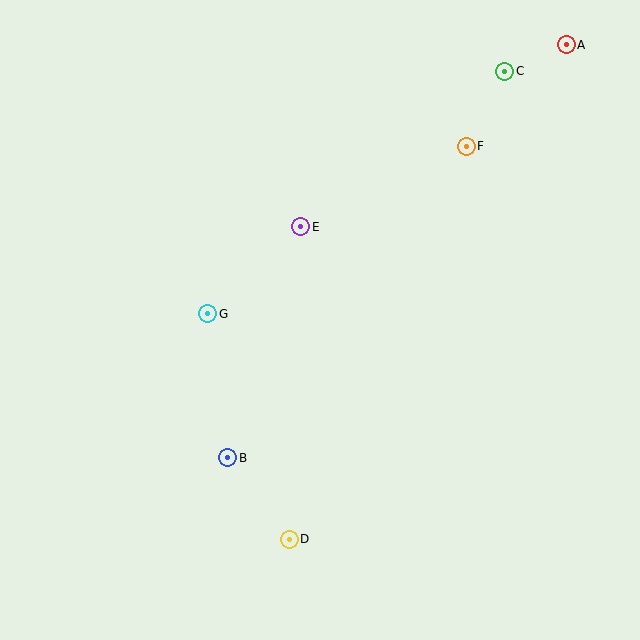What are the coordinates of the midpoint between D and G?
The midpoint between D and G is at (249, 427).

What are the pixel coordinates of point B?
Point B is at (228, 458).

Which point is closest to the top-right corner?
Point A is closest to the top-right corner.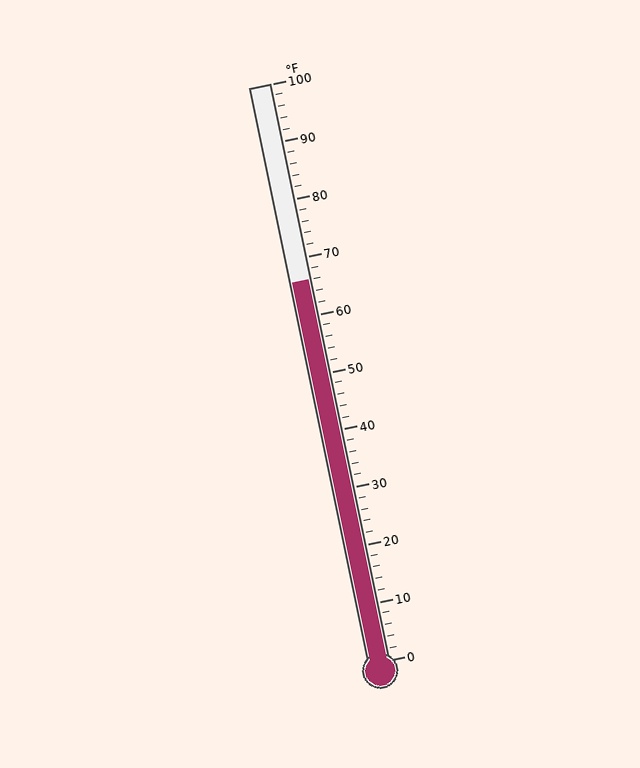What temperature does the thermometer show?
The thermometer shows approximately 66°F.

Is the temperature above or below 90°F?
The temperature is below 90°F.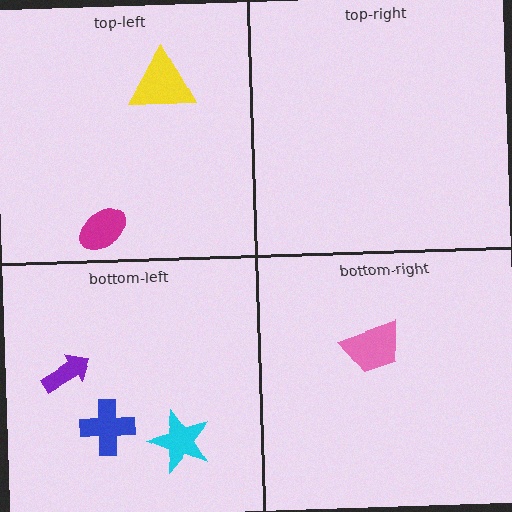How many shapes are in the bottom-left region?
3.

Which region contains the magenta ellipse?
The top-left region.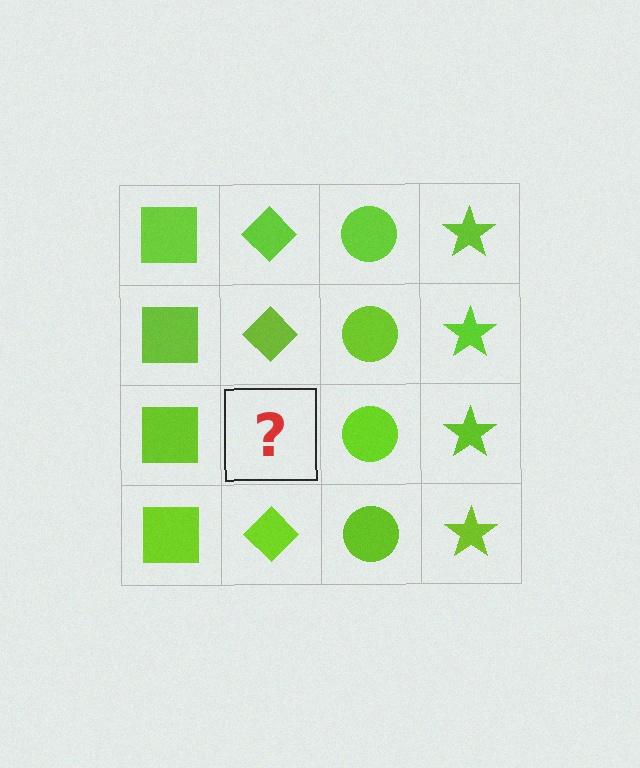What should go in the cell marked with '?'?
The missing cell should contain a lime diamond.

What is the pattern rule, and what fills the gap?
The rule is that each column has a consistent shape. The gap should be filled with a lime diamond.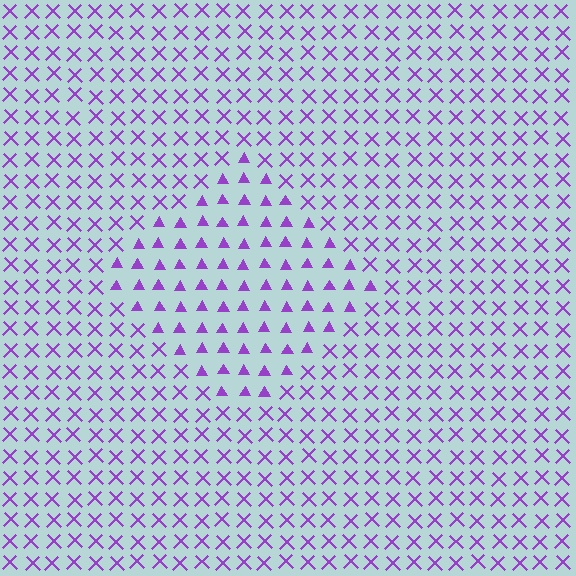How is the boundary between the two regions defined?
The boundary is defined by a change in element shape: triangles inside vs. X marks outside. All elements share the same color and spacing.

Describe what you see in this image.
The image is filled with small purple elements arranged in a uniform grid. A diamond-shaped region contains triangles, while the surrounding area contains X marks. The boundary is defined purely by the change in element shape.